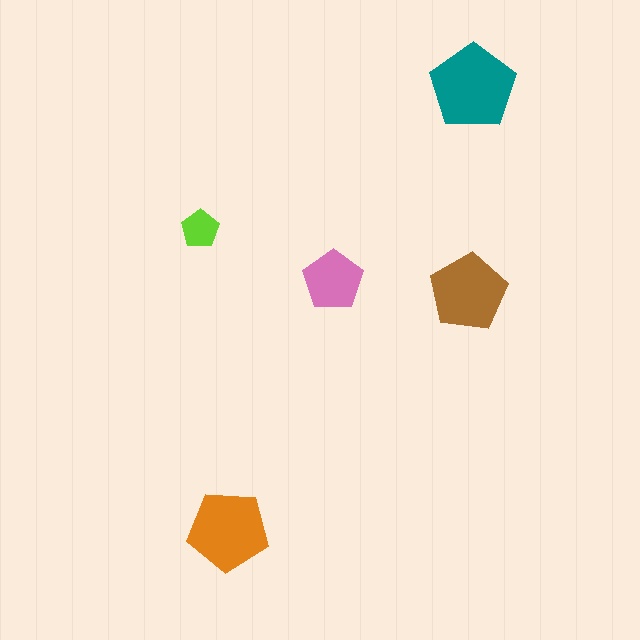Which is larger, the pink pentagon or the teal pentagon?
The teal one.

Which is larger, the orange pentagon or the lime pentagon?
The orange one.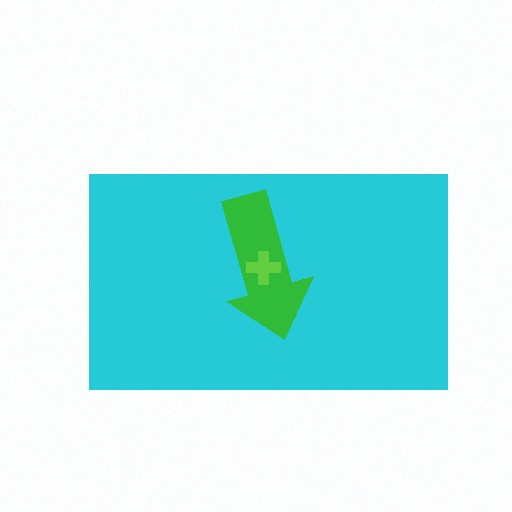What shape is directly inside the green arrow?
The lime cross.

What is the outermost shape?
The cyan rectangle.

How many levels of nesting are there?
3.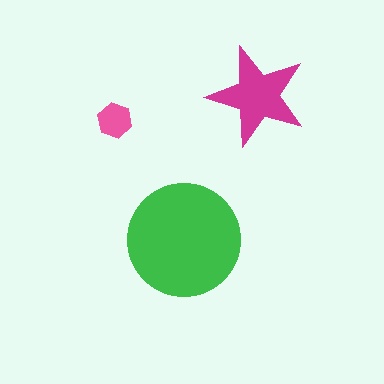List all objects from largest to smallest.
The green circle, the magenta star, the pink hexagon.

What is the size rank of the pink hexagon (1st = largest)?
3rd.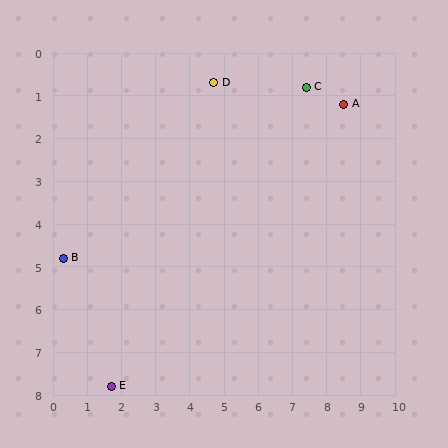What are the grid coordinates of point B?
Point B is at approximately (0.3, 4.8).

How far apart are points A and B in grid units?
Points A and B are about 9.0 grid units apart.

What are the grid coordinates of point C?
Point C is at approximately (7.4, 0.8).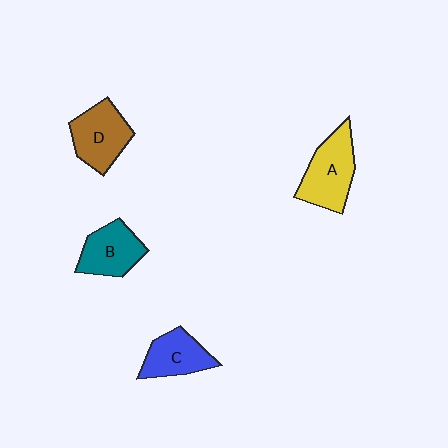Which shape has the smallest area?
Shape C (blue).